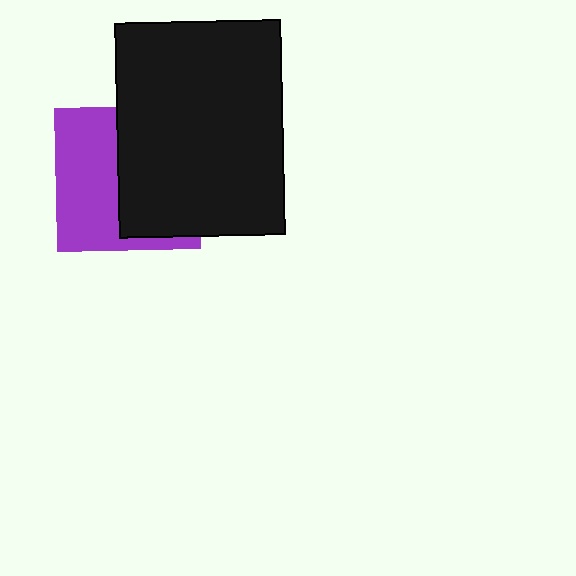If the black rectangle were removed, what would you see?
You would see the complete purple square.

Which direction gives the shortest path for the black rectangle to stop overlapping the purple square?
Moving right gives the shortest separation.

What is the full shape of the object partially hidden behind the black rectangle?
The partially hidden object is a purple square.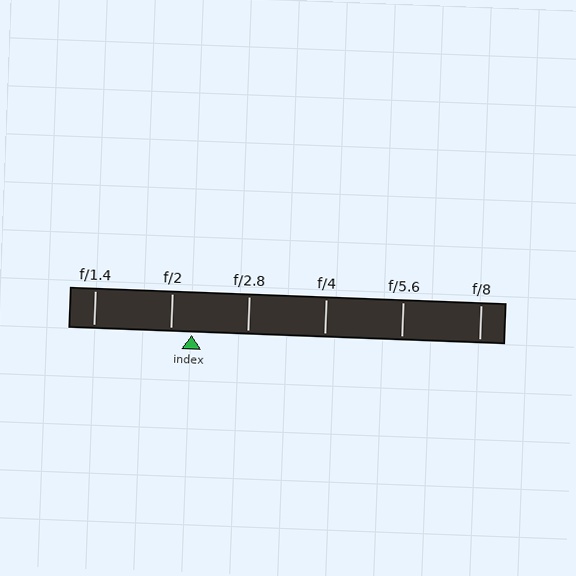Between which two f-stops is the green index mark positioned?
The index mark is between f/2 and f/2.8.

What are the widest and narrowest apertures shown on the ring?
The widest aperture shown is f/1.4 and the narrowest is f/8.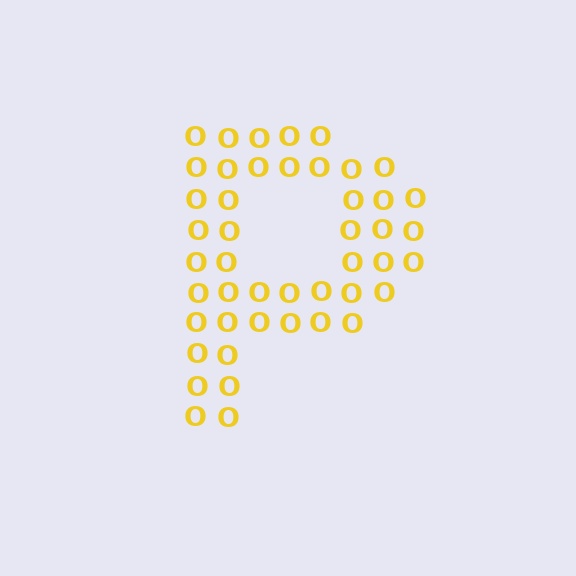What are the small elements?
The small elements are letter O's.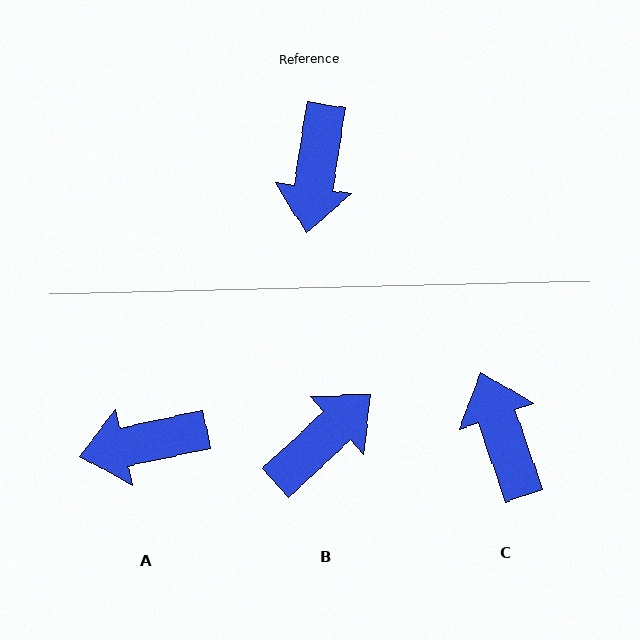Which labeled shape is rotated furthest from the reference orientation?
C, about 152 degrees away.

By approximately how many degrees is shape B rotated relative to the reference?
Approximately 142 degrees counter-clockwise.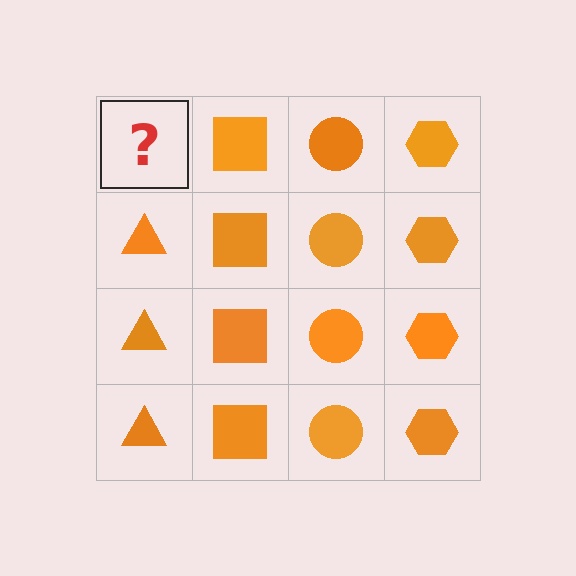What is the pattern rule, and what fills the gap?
The rule is that each column has a consistent shape. The gap should be filled with an orange triangle.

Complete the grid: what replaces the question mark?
The question mark should be replaced with an orange triangle.